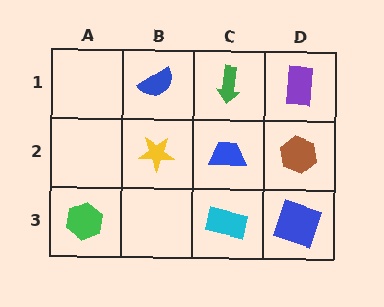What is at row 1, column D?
A purple rectangle.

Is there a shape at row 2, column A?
No, that cell is empty.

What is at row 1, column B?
A blue semicircle.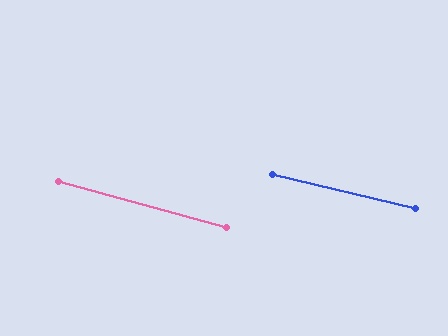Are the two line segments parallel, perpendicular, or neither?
Parallel — their directions differ by only 1.9°.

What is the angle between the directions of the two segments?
Approximately 2 degrees.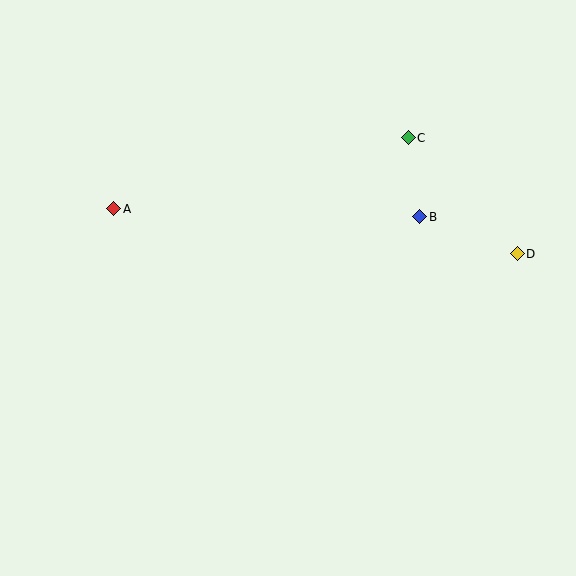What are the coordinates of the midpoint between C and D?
The midpoint between C and D is at (463, 196).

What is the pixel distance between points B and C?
The distance between B and C is 80 pixels.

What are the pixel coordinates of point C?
Point C is at (408, 138).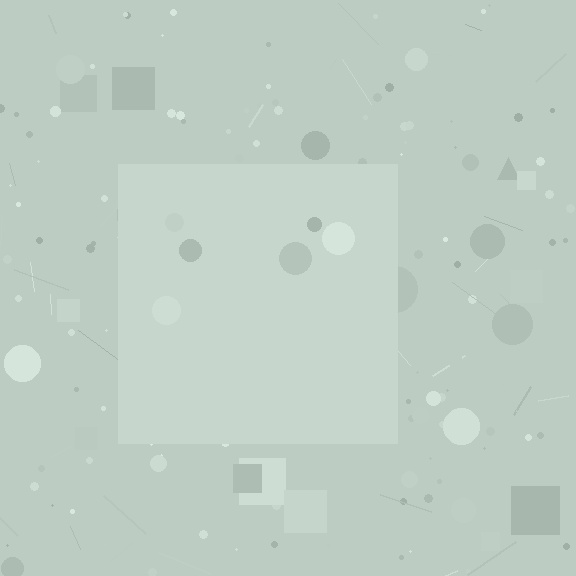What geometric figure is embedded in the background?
A square is embedded in the background.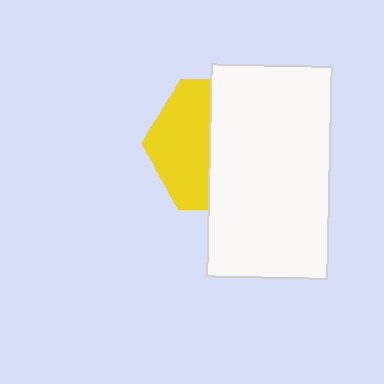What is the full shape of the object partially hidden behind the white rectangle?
The partially hidden object is a yellow hexagon.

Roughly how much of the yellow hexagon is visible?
A small part of it is visible (roughly 43%).